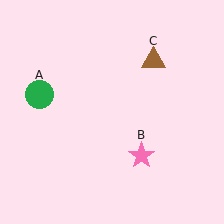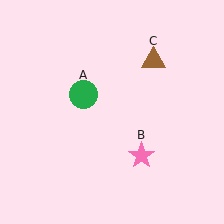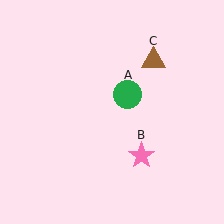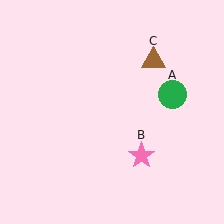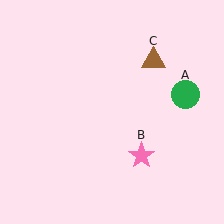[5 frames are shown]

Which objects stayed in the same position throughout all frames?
Pink star (object B) and brown triangle (object C) remained stationary.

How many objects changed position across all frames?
1 object changed position: green circle (object A).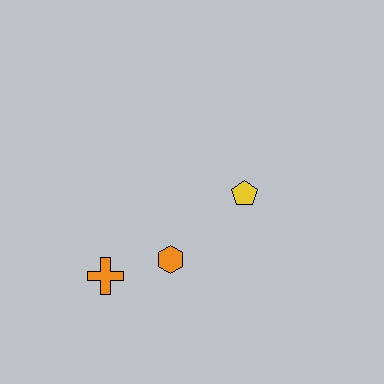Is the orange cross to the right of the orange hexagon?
No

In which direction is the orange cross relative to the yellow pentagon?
The orange cross is to the left of the yellow pentagon.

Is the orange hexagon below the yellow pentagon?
Yes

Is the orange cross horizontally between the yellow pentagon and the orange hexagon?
No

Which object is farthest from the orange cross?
The yellow pentagon is farthest from the orange cross.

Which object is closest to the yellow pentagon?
The orange hexagon is closest to the yellow pentagon.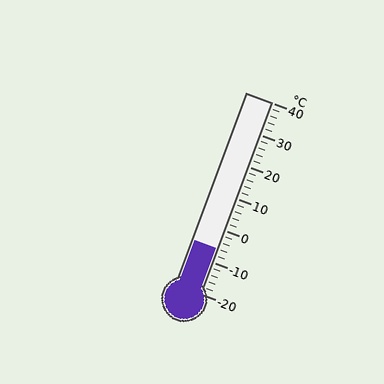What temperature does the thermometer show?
The thermometer shows approximately -6°C.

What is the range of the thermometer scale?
The thermometer scale ranges from -20°C to 40°C.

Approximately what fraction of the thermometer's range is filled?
The thermometer is filled to approximately 25% of its range.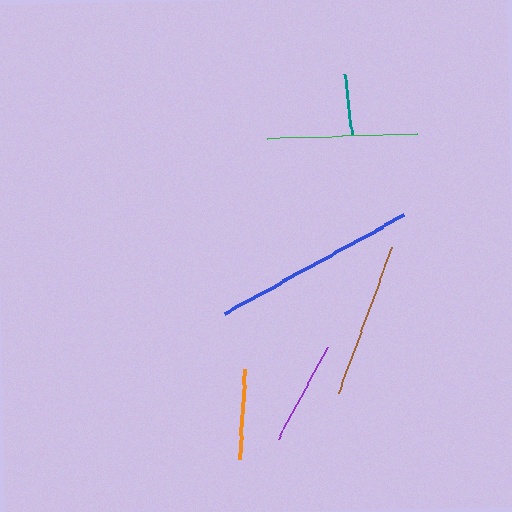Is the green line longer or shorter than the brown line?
The brown line is longer than the green line.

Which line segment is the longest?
The blue line is the longest at approximately 205 pixels.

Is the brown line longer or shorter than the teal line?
The brown line is longer than the teal line.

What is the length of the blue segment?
The blue segment is approximately 205 pixels long.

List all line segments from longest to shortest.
From longest to shortest: blue, brown, green, purple, orange, teal.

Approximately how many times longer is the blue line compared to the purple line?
The blue line is approximately 2.0 times the length of the purple line.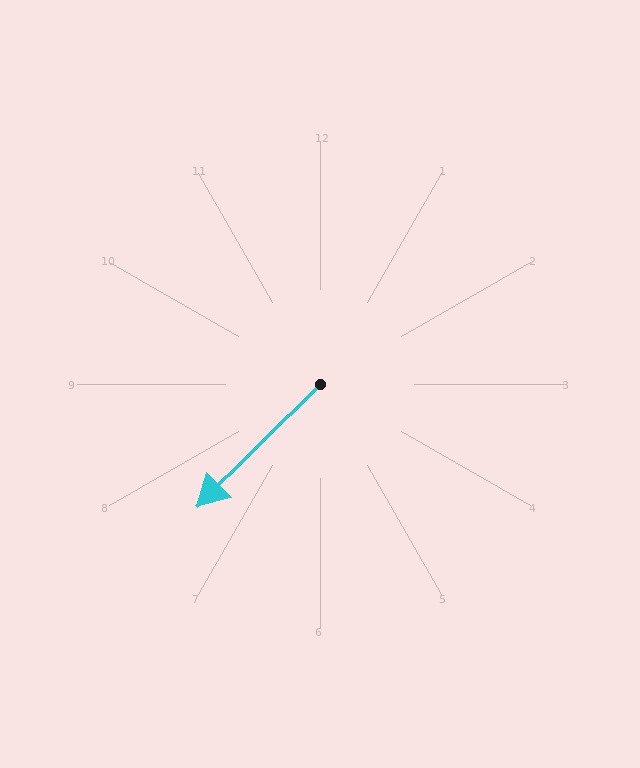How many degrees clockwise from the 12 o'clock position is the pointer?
Approximately 225 degrees.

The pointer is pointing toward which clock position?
Roughly 8 o'clock.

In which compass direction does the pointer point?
Southwest.